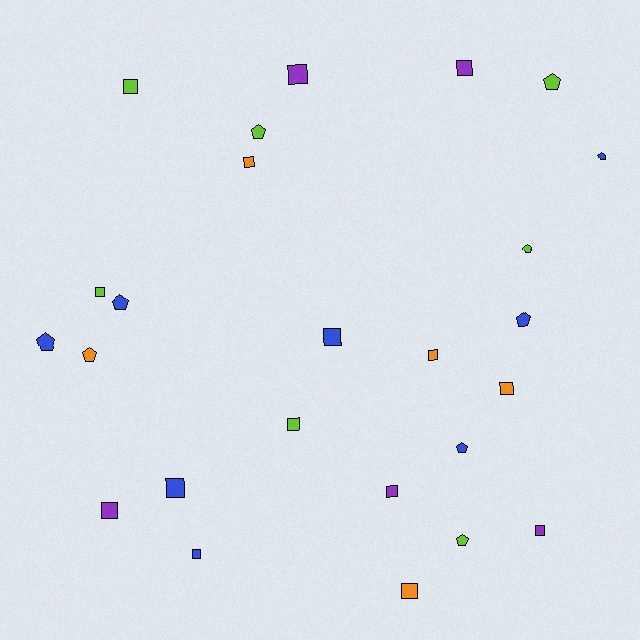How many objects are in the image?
There are 25 objects.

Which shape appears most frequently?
Square, with 15 objects.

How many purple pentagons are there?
There are no purple pentagons.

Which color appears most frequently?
Blue, with 8 objects.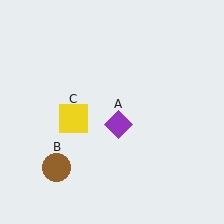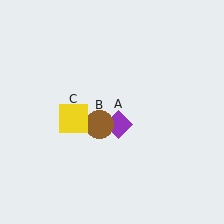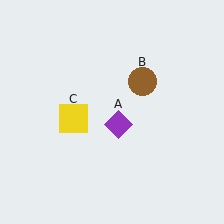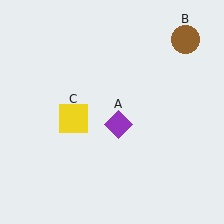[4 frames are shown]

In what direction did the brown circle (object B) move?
The brown circle (object B) moved up and to the right.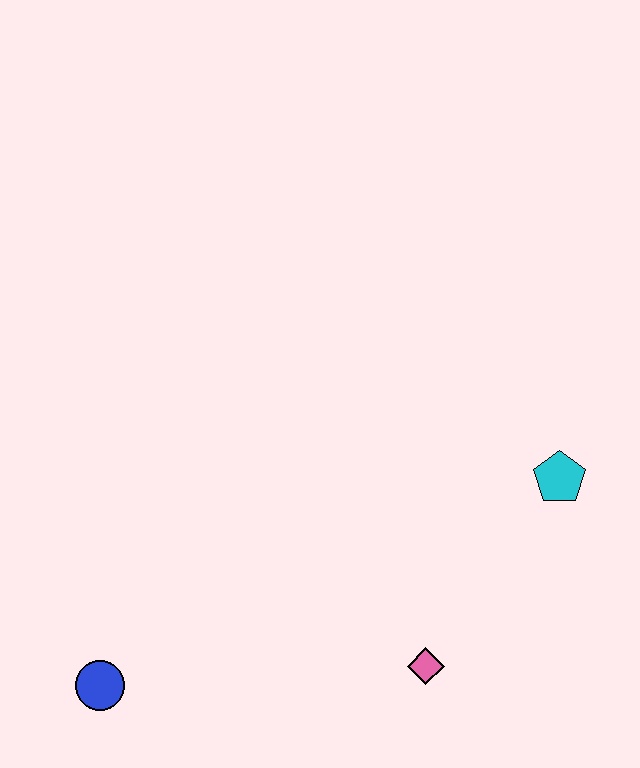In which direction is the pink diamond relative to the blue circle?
The pink diamond is to the right of the blue circle.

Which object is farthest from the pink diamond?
The blue circle is farthest from the pink diamond.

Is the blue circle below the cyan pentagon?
Yes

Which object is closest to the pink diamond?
The cyan pentagon is closest to the pink diamond.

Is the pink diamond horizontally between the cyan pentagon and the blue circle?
Yes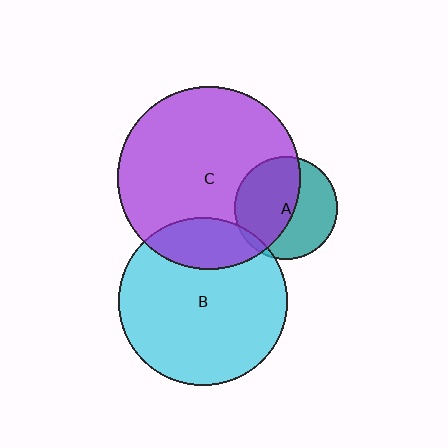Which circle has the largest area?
Circle C (purple).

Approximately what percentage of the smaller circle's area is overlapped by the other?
Approximately 55%.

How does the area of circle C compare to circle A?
Approximately 3.2 times.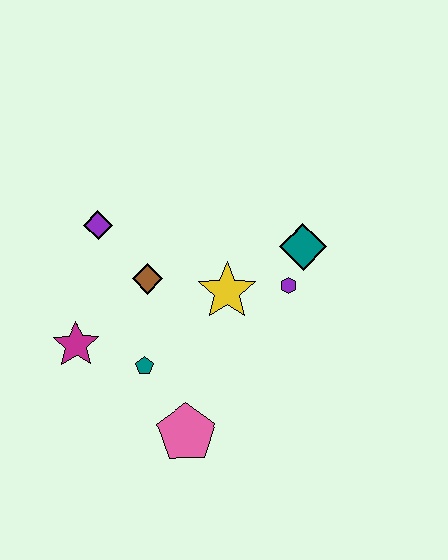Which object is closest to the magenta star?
The teal pentagon is closest to the magenta star.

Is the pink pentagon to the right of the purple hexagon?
No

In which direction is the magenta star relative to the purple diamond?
The magenta star is below the purple diamond.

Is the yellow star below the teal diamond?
Yes